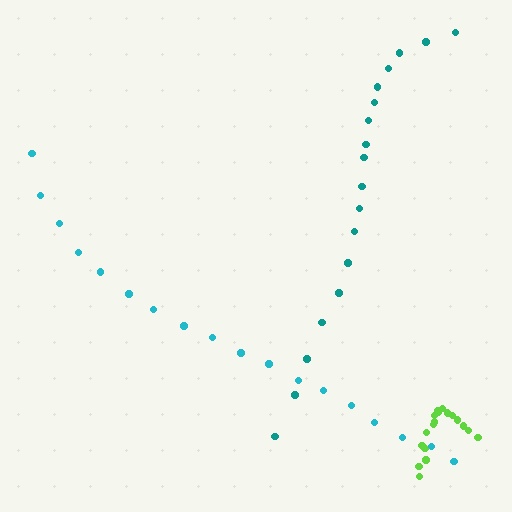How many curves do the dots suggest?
There are 3 distinct paths.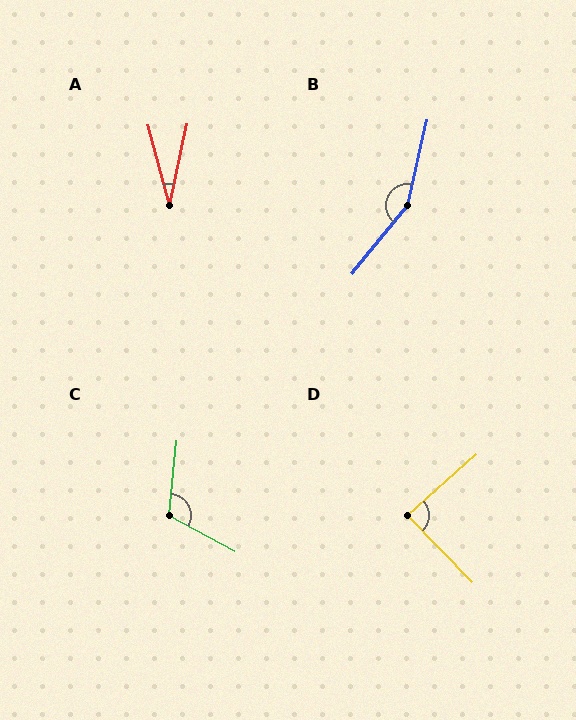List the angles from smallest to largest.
A (27°), D (87°), C (113°), B (154°).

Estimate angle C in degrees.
Approximately 113 degrees.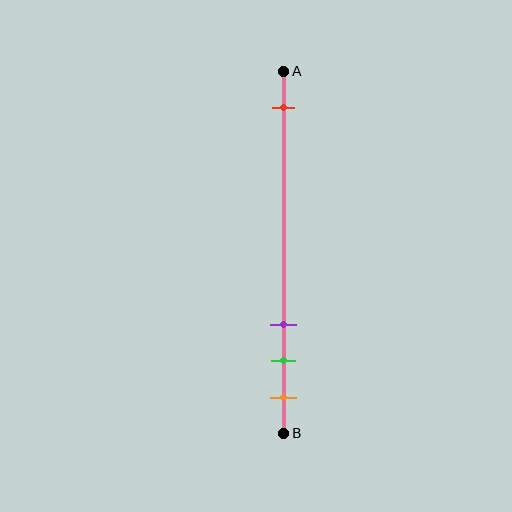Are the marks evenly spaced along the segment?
No, the marks are not evenly spaced.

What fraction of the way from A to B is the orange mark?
The orange mark is approximately 90% (0.9) of the way from A to B.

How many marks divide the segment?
There are 4 marks dividing the segment.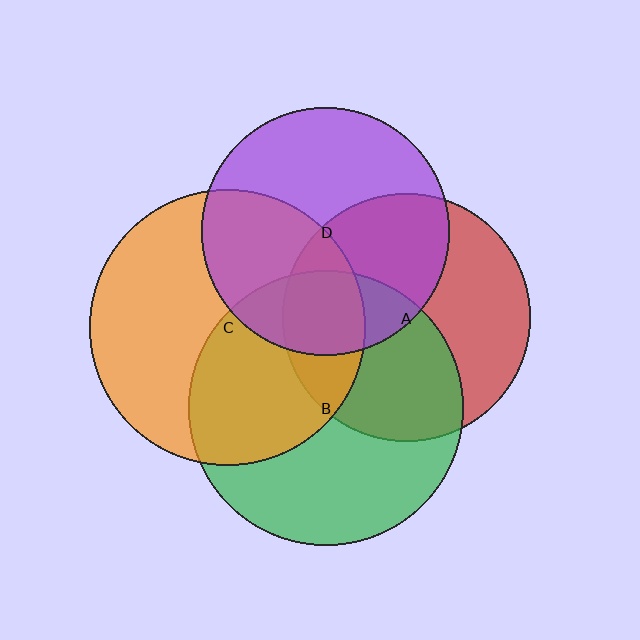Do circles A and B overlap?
Yes.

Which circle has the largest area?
Circle C (orange).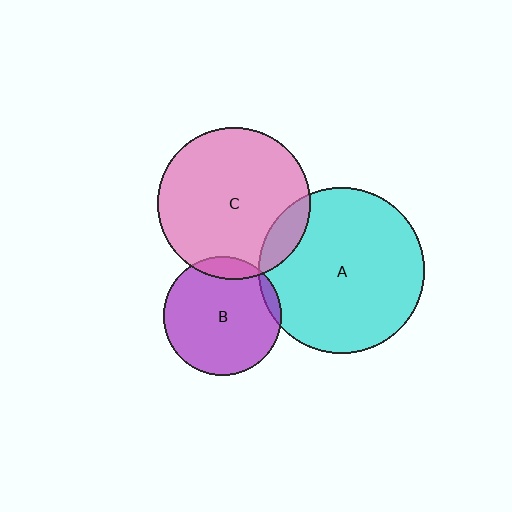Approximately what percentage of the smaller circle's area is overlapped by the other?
Approximately 10%.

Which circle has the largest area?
Circle A (cyan).